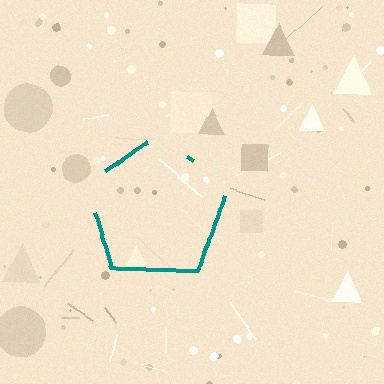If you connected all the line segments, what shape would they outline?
They would outline a pentagon.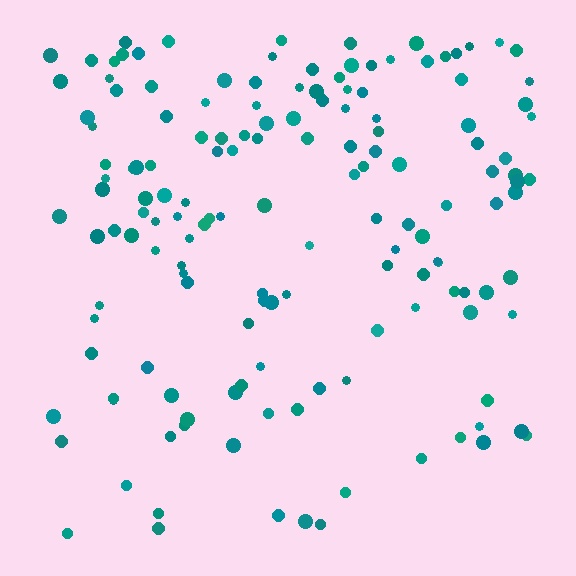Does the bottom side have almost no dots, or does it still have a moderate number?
Still a moderate number, just noticeably fewer than the top.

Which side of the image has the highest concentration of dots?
The top.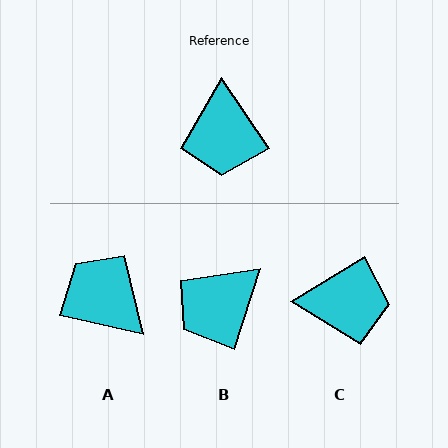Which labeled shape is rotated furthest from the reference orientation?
A, about 137 degrees away.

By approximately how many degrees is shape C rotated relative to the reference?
Approximately 87 degrees counter-clockwise.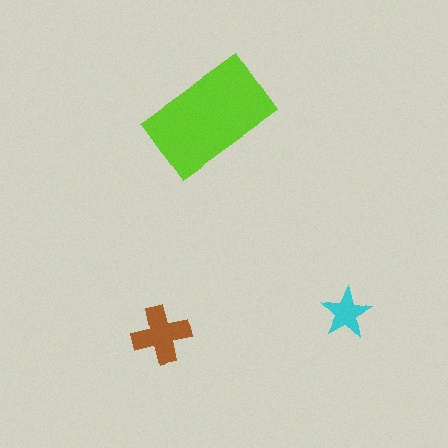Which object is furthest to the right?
The cyan star is rightmost.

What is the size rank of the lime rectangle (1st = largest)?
1st.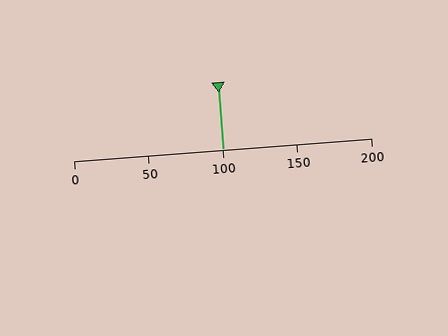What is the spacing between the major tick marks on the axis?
The major ticks are spaced 50 apart.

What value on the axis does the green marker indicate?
The marker indicates approximately 100.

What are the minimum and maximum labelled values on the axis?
The axis runs from 0 to 200.